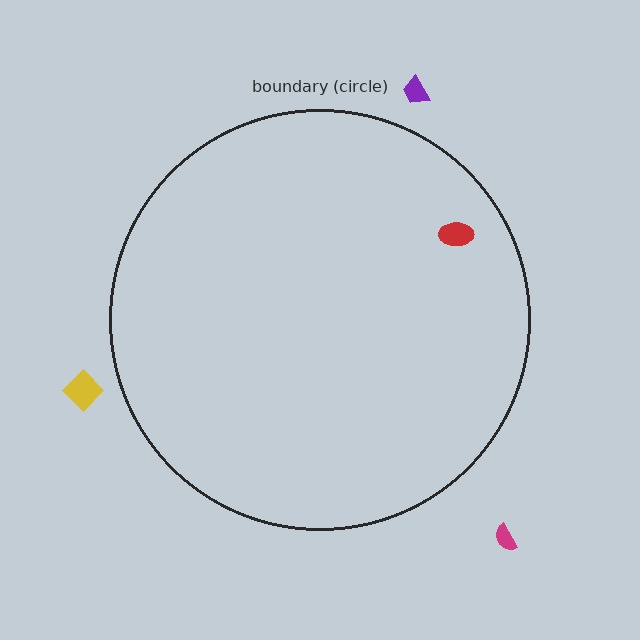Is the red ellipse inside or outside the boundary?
Inside.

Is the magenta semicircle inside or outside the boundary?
Outside.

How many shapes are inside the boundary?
1 inside, 3 outside.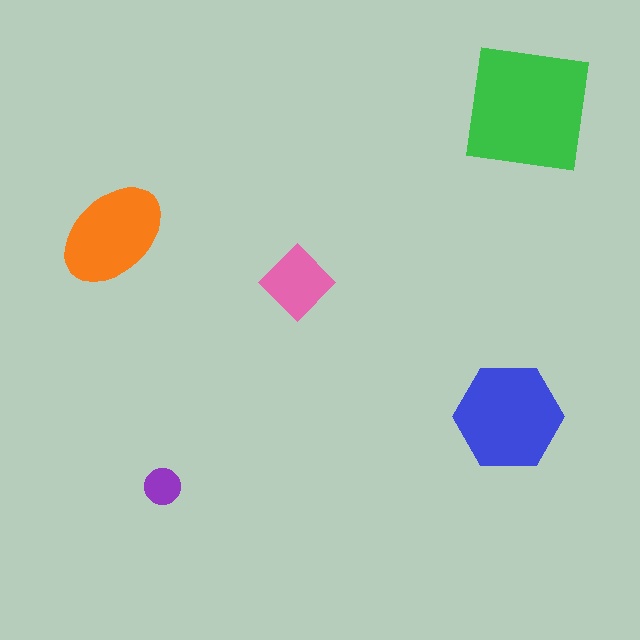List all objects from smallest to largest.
The purple circle, the pink diamond, the orange ellipse, the blue hexagon, the green square.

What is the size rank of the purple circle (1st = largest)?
5th.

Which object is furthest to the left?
The orange ellipse is leftmost.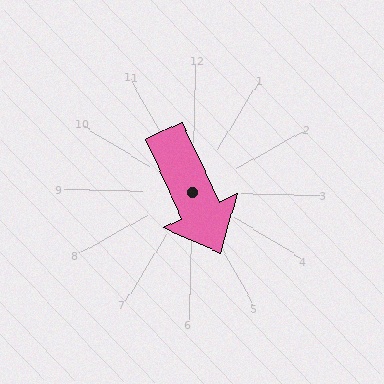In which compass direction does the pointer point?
Southeast.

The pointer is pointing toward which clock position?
Roughly 5 o'clock.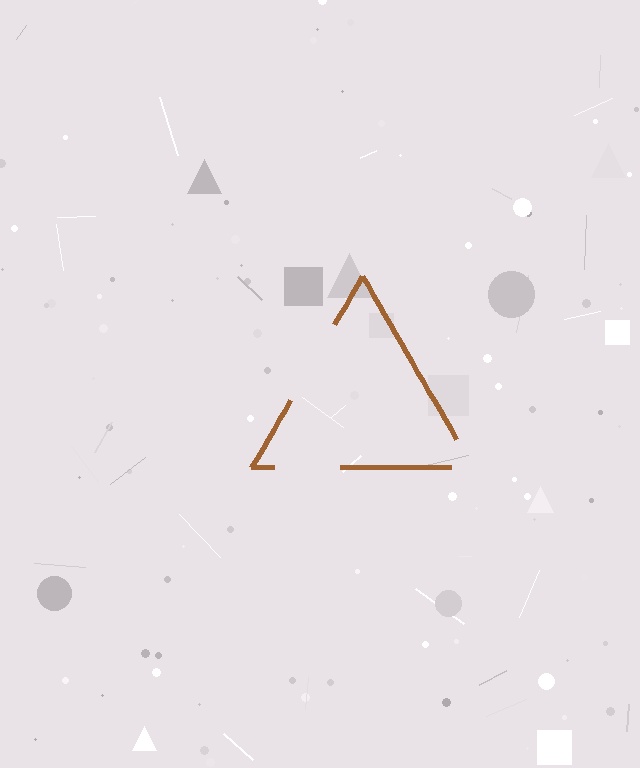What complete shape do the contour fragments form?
The contour fragments form a triangle.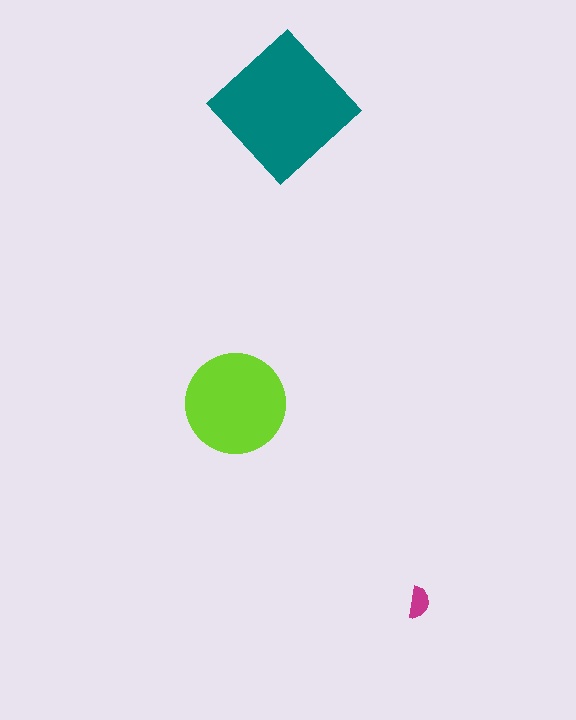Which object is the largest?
The teal diamond.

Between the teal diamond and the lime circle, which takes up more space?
The teal diamond.